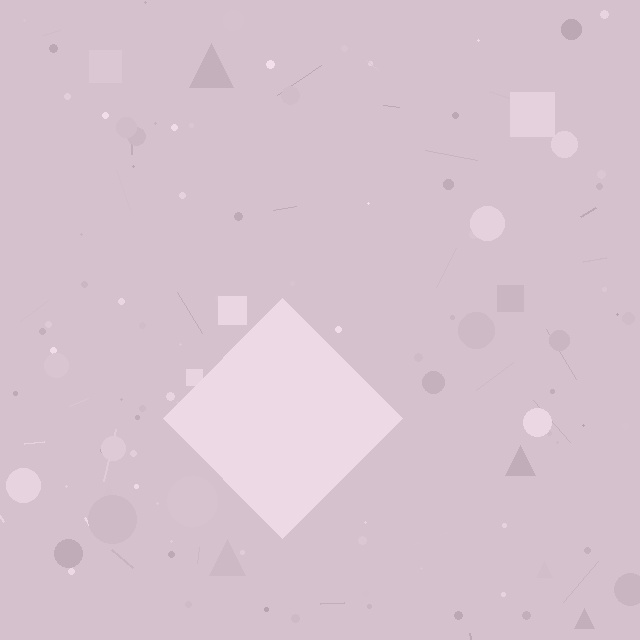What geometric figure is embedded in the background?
A diamond is embedded in the background.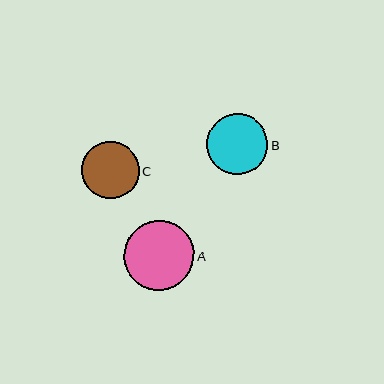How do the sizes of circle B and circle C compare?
Circle B and circle C are approximately the same size.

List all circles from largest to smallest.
From largest to smallest: A, B, C.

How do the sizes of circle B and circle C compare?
Circle B and circle C are approximately the same size.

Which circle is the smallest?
Circle C is the smallest with a size of approximately 57 pixels.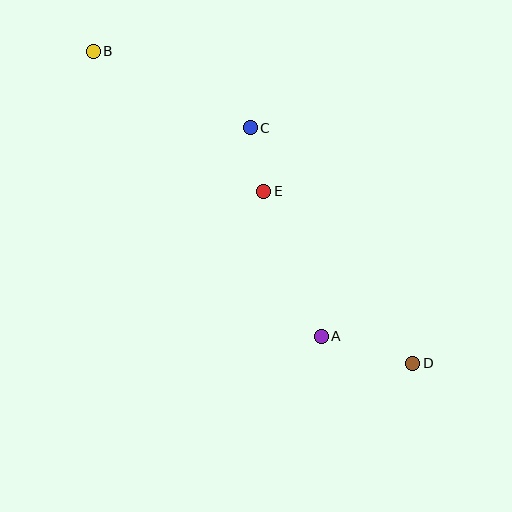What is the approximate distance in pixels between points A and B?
The distance between A and B is approximately 365 pixels.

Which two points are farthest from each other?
Points B and D are farthest from each other.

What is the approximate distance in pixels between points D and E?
The distance between D and E is approximately 228 pixels.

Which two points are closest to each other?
Points C and E are closest to each other.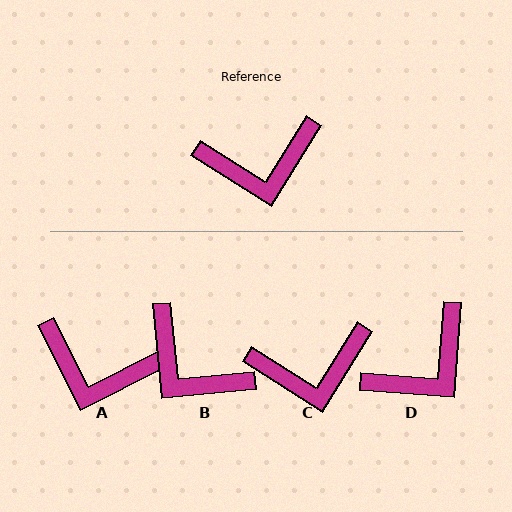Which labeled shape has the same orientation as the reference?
C.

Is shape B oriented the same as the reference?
No, it is off by about 53 degrees.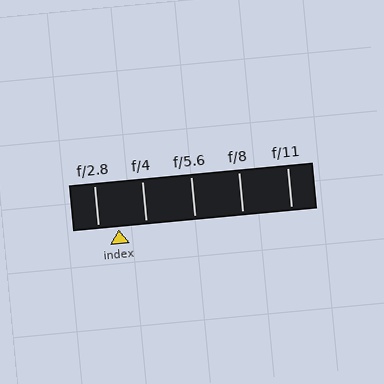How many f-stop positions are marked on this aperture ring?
There are 5 f-stop positions marked.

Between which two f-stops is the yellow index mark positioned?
The index mark is between f/2.8 and f/4.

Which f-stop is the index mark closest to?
The index mark is closest to f/2.8.